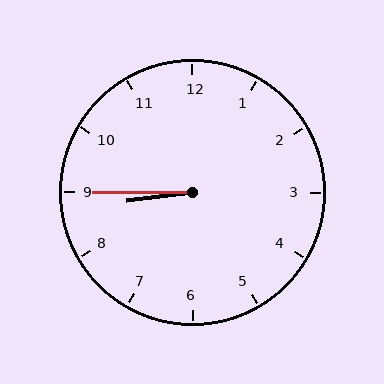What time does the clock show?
8:45.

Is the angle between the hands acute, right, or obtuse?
It is acute.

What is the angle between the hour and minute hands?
Approximately 8 degrees.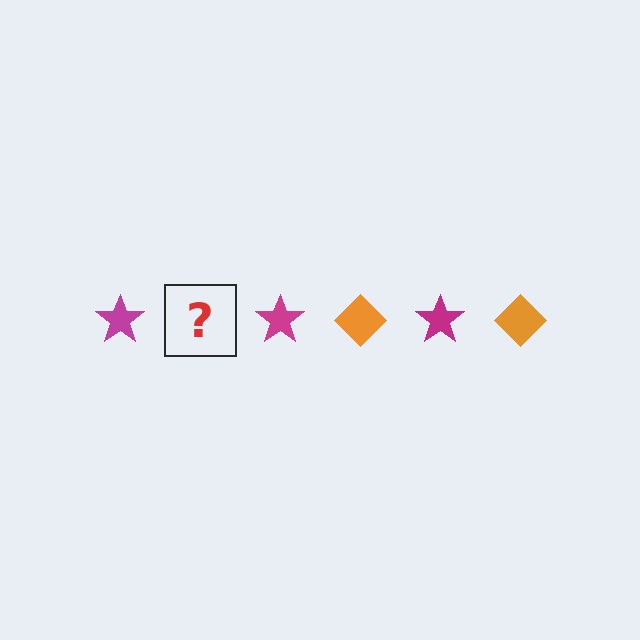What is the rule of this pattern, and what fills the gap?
The rule is that the pattern alternates between magenta star and orange diamond. The gap should be filled with an orange diamond.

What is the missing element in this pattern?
The missing element is an orange diamond.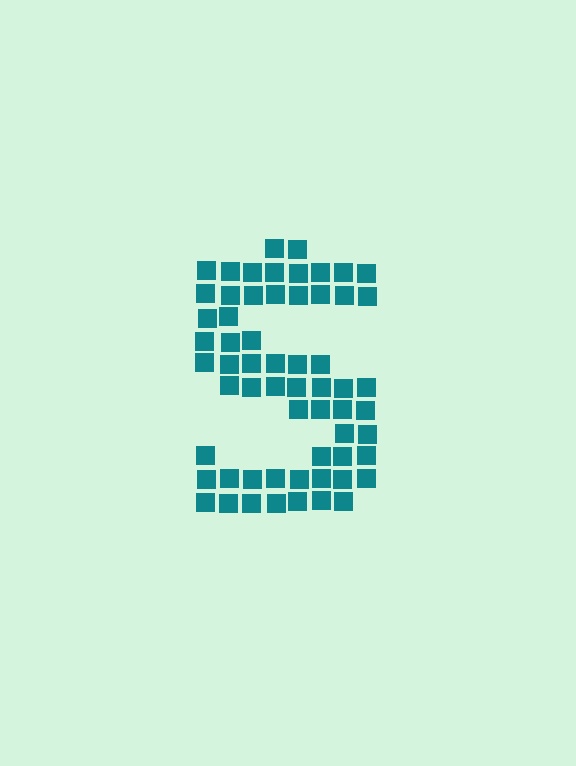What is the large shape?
The large shape is the letter S.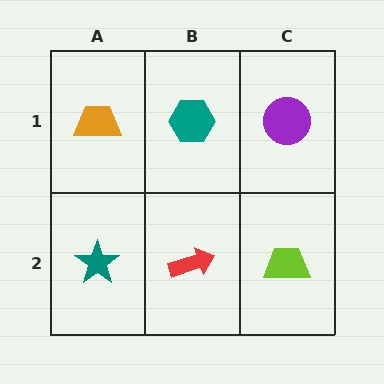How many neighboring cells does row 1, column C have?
2.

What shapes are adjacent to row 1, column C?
A lime trapezoid (row 2, column C), a teal hexagon (row 1, column B).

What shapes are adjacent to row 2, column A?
An orange trapezoid (row 1, column A), a red arrow (row 2, column B).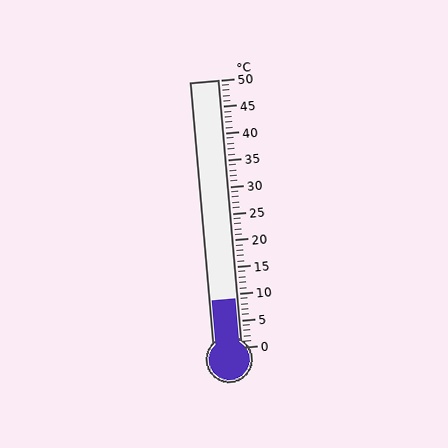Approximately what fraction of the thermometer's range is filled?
The thermometer is filled to approximately 20% of its range.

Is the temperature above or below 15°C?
The temperature is below 15°C.